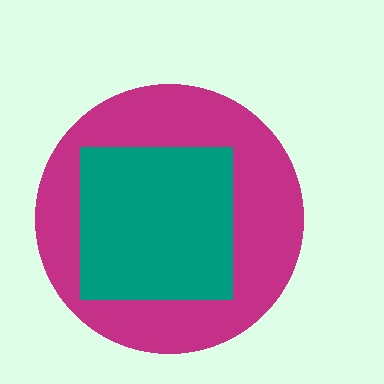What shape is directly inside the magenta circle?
The teal square.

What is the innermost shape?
The teal square.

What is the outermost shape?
The magenta circle.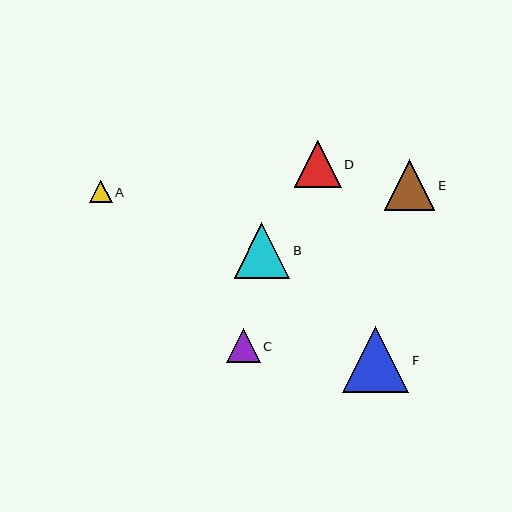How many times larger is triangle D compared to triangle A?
Triangle D is approximately 2.1 times the size of triangle A.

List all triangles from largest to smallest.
From largest to smallest: F, B, E, D, C, A.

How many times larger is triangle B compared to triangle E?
Triangle B is approximately 1.1 times the size of triangle E.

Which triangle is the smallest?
Triangle A is the smallest with a size of approximately 22 pixels.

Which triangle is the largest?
Triangle F is the largest with a size of approximately 66 pixels.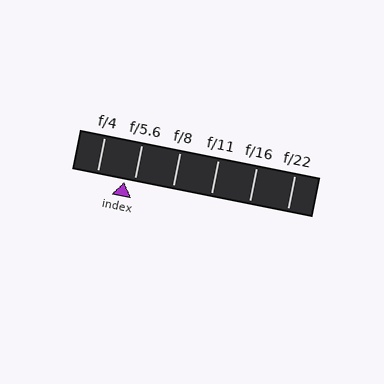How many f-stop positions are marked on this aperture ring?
There are 6 f-stop positions marked.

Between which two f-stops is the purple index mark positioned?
The index mark is between f/4 and f/5.6.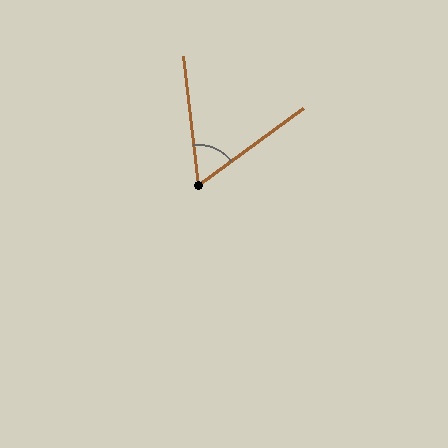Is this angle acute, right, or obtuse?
It is acute.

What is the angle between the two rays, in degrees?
Approximately 61 degrees.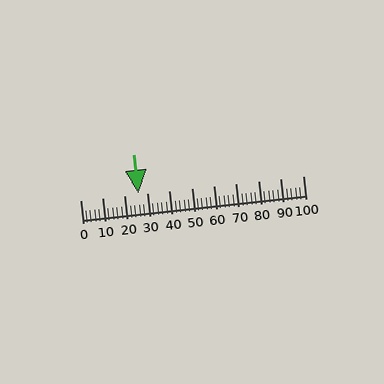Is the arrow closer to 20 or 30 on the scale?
The arrow is closer to 30.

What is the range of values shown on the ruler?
The ruler shows values from 0 to 100.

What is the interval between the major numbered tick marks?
The major tick marks are spaced 10 units apart.